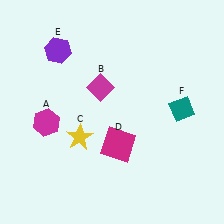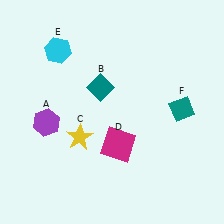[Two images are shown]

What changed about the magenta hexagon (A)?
In Image 1, A is magenta. In Image 2, it changed to purple.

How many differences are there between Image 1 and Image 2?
There are 3 differences between the two images.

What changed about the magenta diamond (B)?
In Image 1, B is magenta. In Image 2, it changed to teal.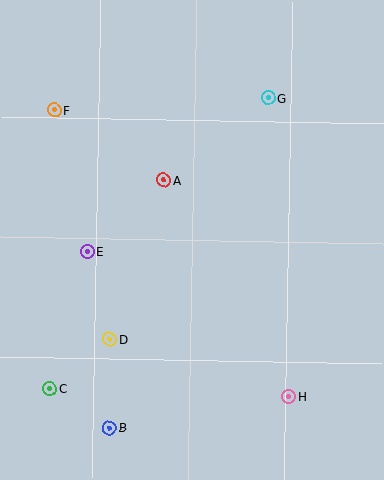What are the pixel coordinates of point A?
Point A is at (164, 180).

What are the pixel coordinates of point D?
Point D is at (110, 339).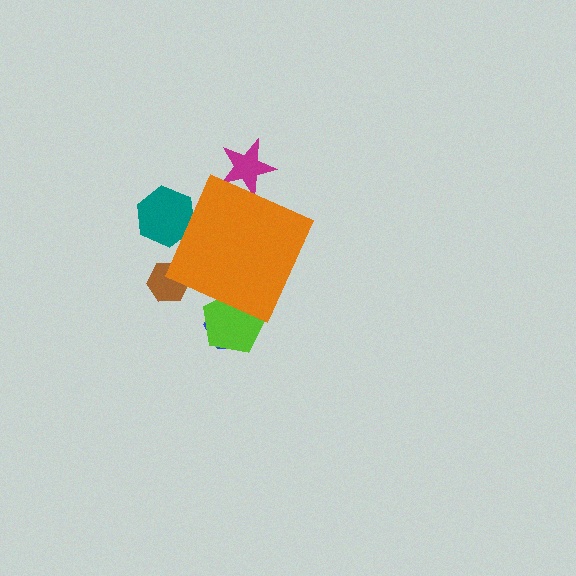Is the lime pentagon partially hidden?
Yes, the lime pentagon is partially hidden behind the orange diamond.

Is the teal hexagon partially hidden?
Yes, the teal hexagon is partially hidden behind the orange diamond.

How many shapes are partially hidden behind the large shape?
5 shapes are partially hidden.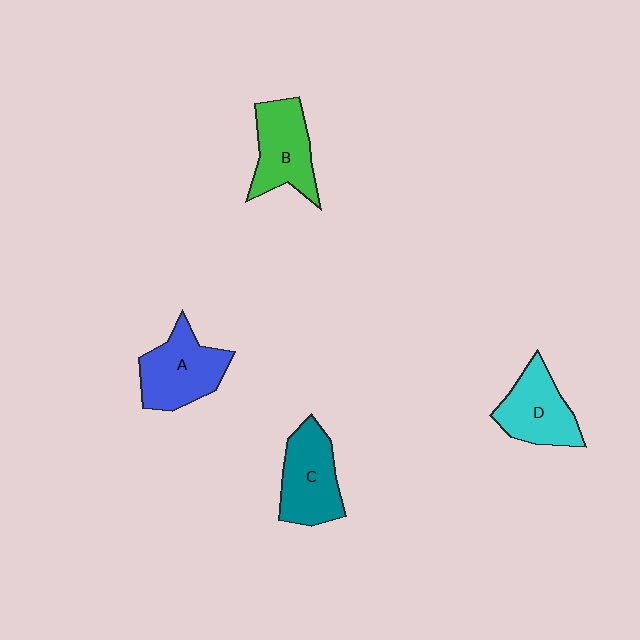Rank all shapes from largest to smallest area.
From largest to smallest: A (blue), C (teal), B (green), D (cyan).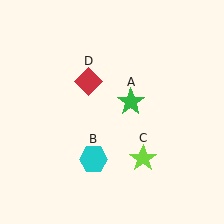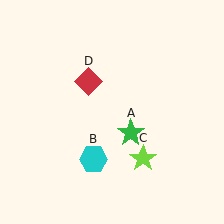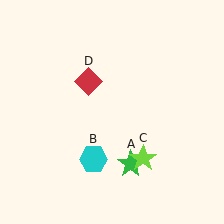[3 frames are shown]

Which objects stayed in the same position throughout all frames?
Cyan hexagon (object B) and lime star (object C) and red diamond (object D) remained stationary.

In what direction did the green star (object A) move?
The green star (object A) moved down.